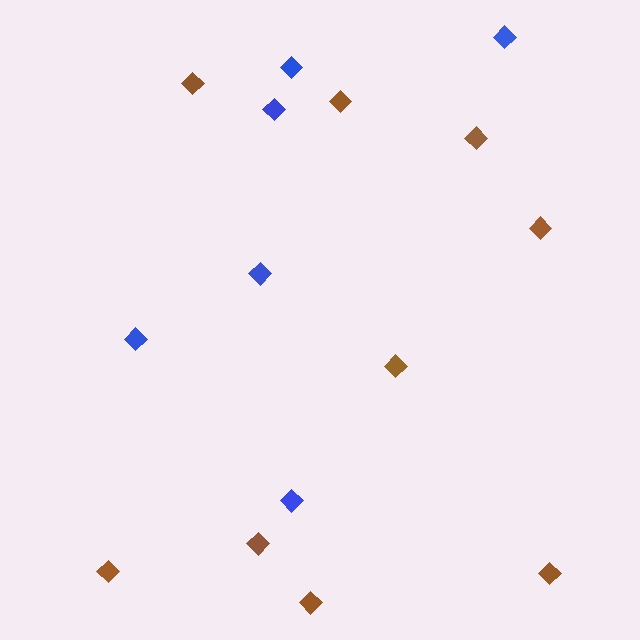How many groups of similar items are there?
There are 2 groups: one group of brown diamonds (9) and one group of blue diamonds (6).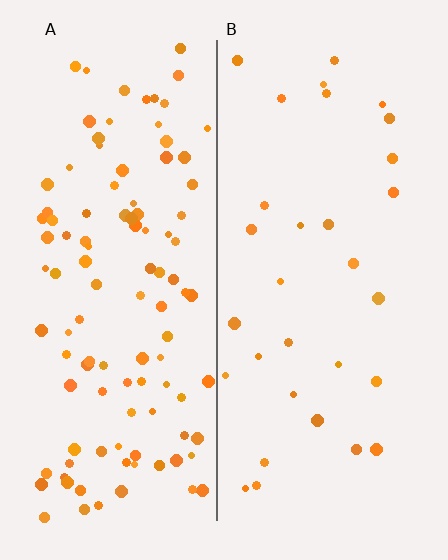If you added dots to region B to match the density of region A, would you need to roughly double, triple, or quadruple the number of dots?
Approximately triple.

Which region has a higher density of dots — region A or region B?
A (the left).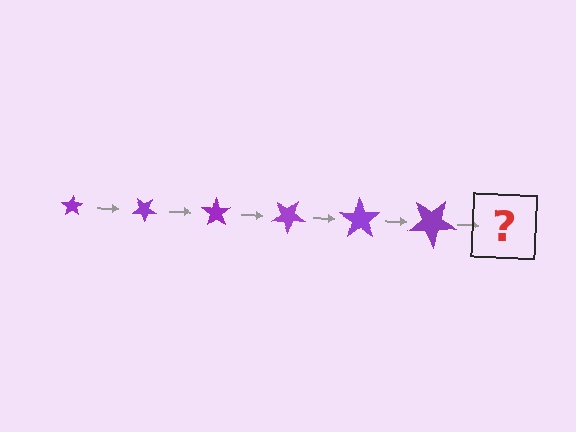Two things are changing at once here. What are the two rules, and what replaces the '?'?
The two rules are that the star grows larger each step and it rotates 35 degrees each step. The '?' should be a star, larger than the previous one and rotated 210 degrees from the start.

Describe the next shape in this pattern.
It should be a star, larger than the previous one and rotated 210 degrees from the start.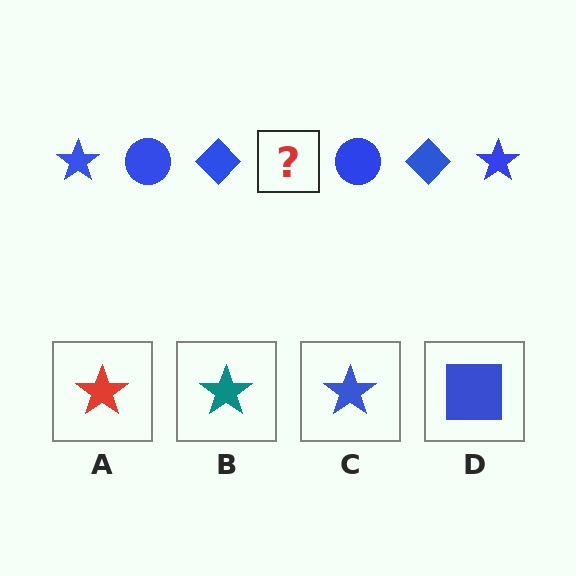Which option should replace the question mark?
Option C.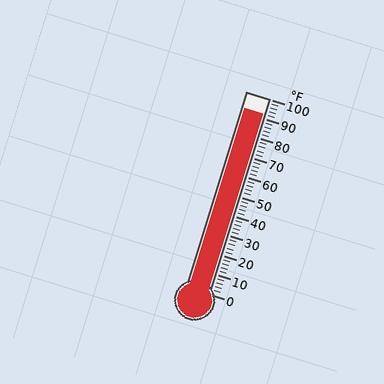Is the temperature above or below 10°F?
The temperature is above 10°F.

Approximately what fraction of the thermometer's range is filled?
The thermometer is filled to approximately 90% of its range.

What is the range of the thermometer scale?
The thermometer scale ranges from 0°F to 100°F.